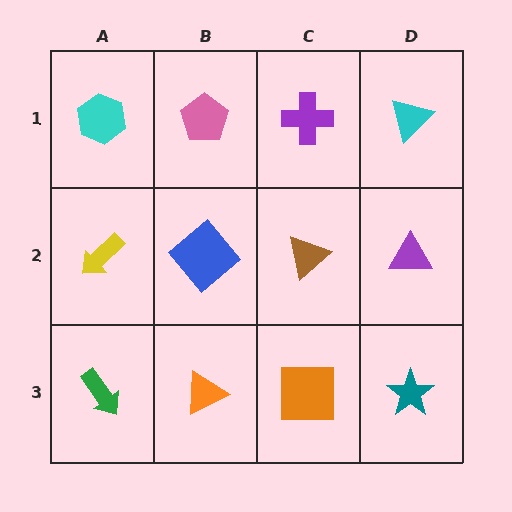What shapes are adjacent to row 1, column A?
A yellow arrow (row 2, column A), a pink pentagon (row 1, column B).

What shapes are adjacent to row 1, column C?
A brown triangle (row 2, column C), a pink pentagon (row 1, column B), a cyan triangle (row 1, column D).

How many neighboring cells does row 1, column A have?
2.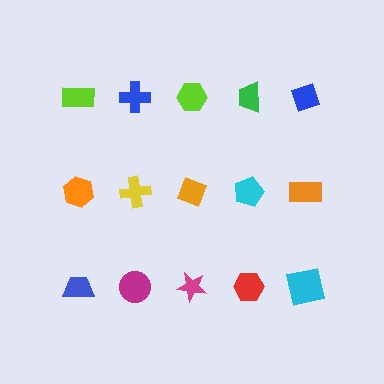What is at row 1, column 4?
A green trapezoid.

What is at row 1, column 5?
A blue diamond.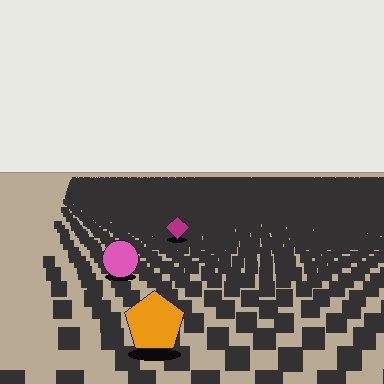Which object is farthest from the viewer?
The magenta diamond is farthest from the viewer. It appears smaller and the ground texture around it is denser.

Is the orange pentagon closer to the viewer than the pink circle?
Yes. The orange pentagon is closer — you can tell from the texture gradient: the ground texture is coarser near it.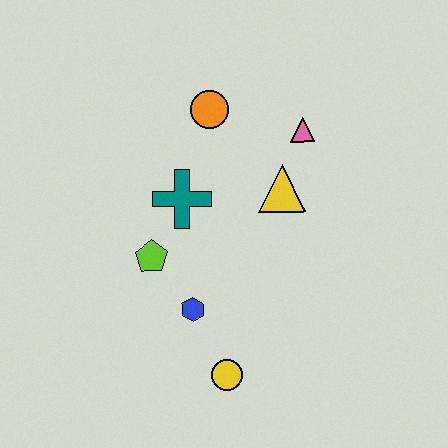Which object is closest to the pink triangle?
The yellow triangle is closest to the pink triangle.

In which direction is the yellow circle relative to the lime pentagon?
The yellow circle is below the lime pentagon.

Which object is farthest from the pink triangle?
The yellow circle is farthest from the pink triangle.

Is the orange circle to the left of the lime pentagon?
No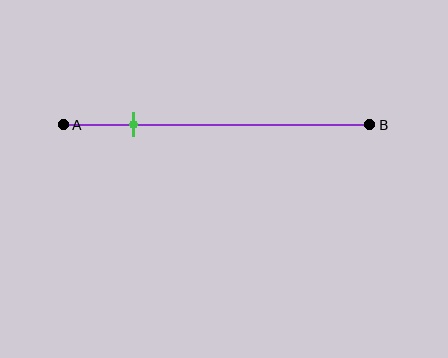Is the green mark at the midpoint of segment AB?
No, the mark is at about 25% from A, not at the 50% midpoint.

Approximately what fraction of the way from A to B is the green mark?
The green mark is approximately 25% of the way from A to B.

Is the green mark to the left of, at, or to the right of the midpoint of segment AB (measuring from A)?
The green mark is to the left of the midpoint of segment AB.